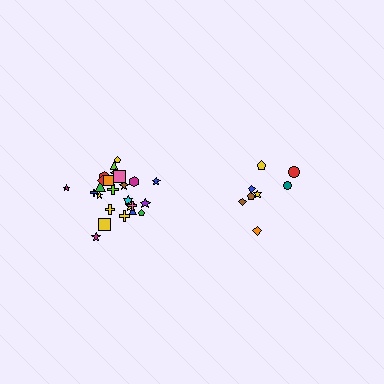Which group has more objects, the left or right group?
The left group.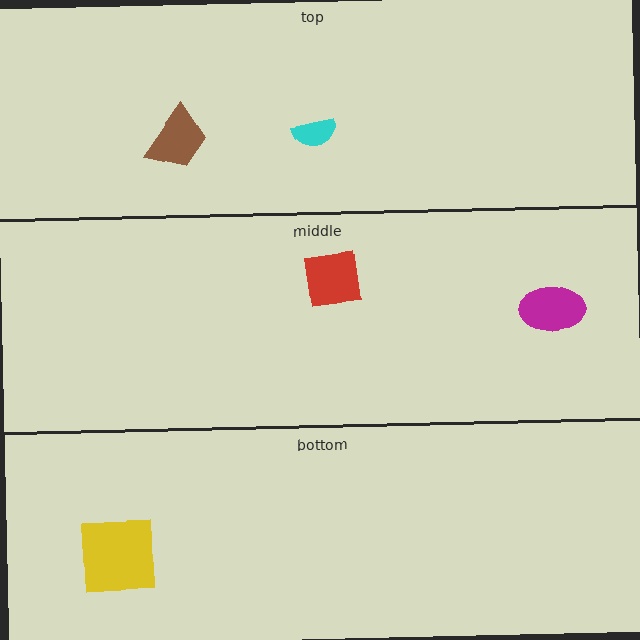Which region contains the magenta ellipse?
The middle region.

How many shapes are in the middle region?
2.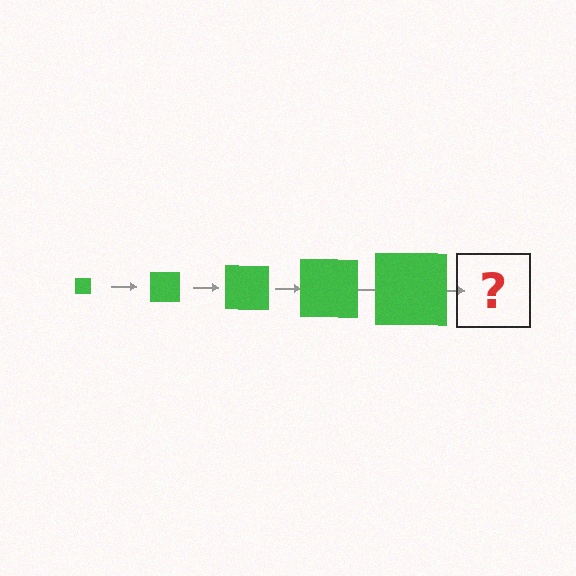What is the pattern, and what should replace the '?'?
The pattern is that the square gets progressively larger each step. The '?' should be a green square, larger than the previous one.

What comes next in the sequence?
The next element should be a green square, larger than the previous one.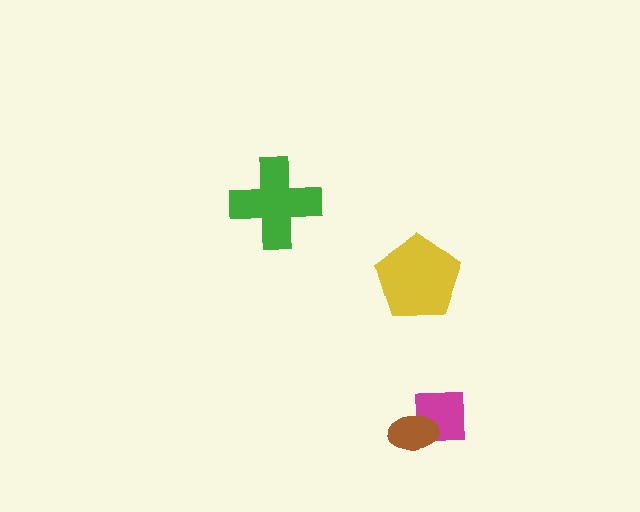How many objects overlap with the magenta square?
1 object overlaps with the magenta square.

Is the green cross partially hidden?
No, no other shape covers it.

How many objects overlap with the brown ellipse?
1 object overlaps with the brown ellipse.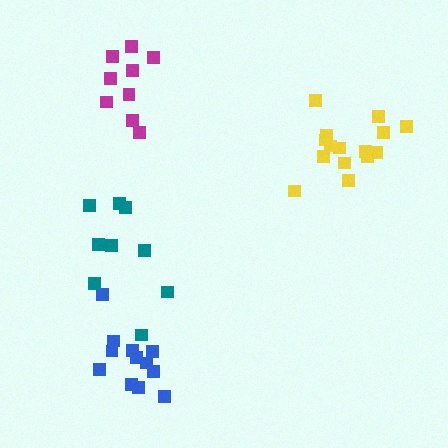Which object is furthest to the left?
The teal cluster is leftmost.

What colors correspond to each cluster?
The clusters are colored: yellow, blue, magenta, teal.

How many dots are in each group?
Group 1: 15 dots, Group 2: 12 dots, Group 3: 9 dots, Group 4: 9 dots (45 total).